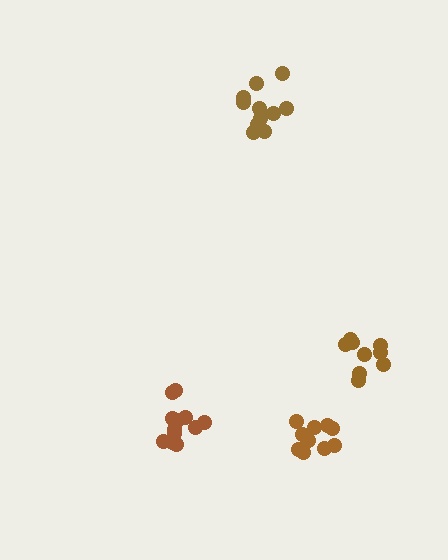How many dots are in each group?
Group 1: 11 dots, Group 2: 11 dots, Group 3: 9 dots, Group 4: 12 dots (43 total).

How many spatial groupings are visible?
There are 4 spatial groupings.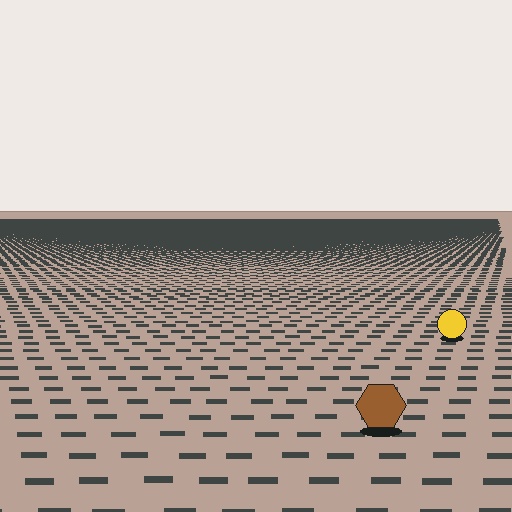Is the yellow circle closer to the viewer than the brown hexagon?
No. The brown hexagon is closer — you can tell from the texture gradient: the ground texture is coarser near it.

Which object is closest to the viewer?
The brown hexagon is closest. The texture marks near it are larger and more spread out.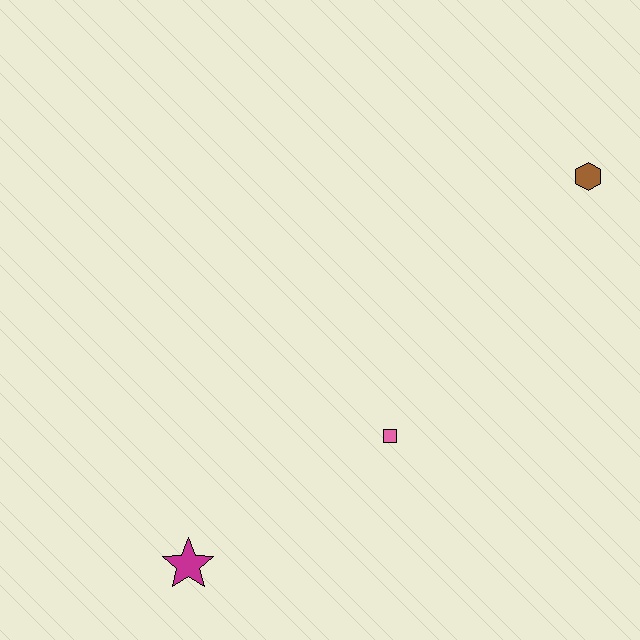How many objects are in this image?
There are 3 objects.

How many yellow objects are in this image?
There are no yellow objects.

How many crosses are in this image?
There are no crosses.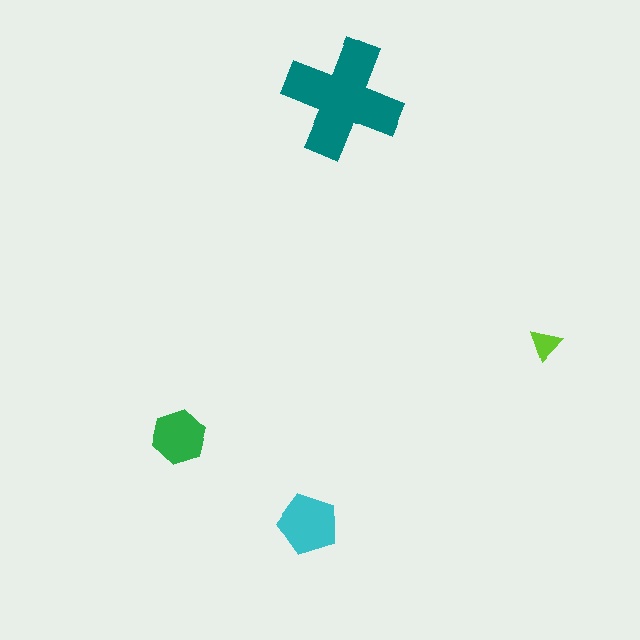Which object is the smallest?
The lime triangle.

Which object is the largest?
The teal cross.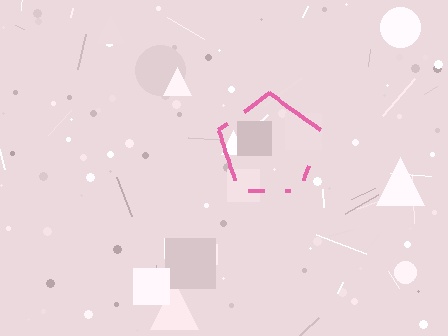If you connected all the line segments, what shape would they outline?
They would outline a pentagon.